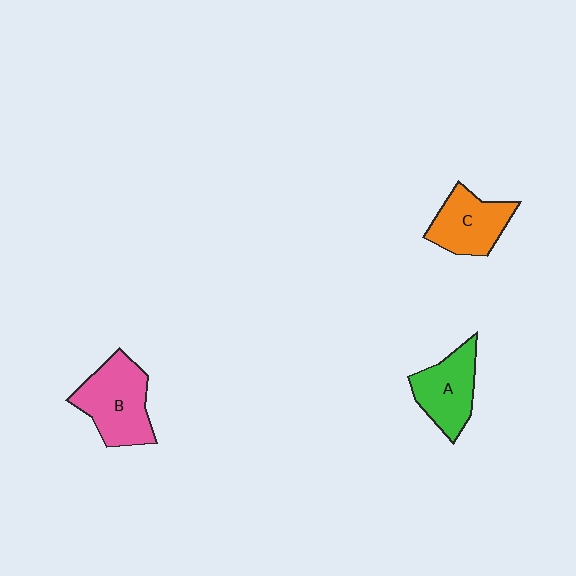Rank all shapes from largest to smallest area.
From largest to smallest: B (pink), A (green), C (orange).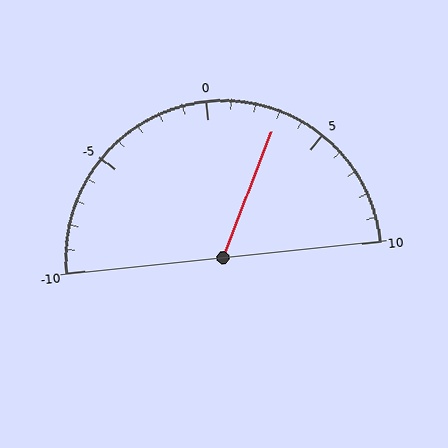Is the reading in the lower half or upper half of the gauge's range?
The reading is in the upper half of the range (-10 to 10).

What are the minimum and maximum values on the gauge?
The gauge ranges from -10 to 10.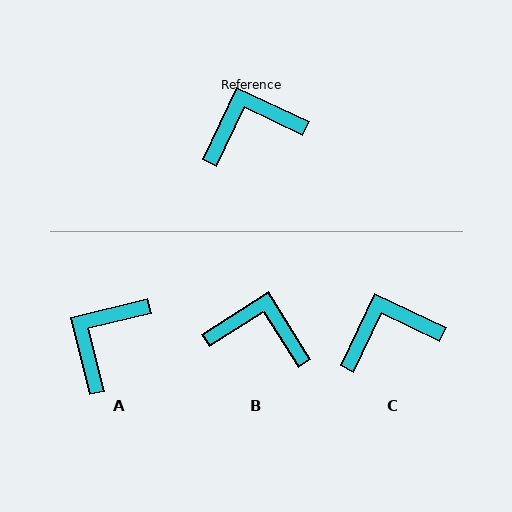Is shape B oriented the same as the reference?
No, it is off by about 33 degrees.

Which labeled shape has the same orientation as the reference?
C.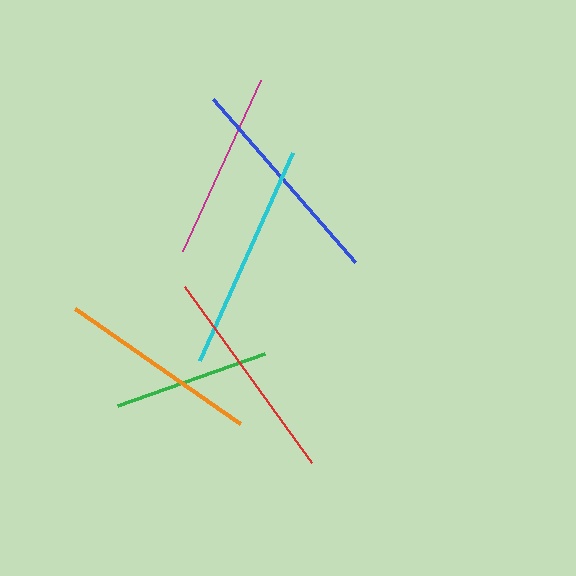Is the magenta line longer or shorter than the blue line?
The blue line is longer than the magenta line.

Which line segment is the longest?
The cyan line is the longest at approximately 228 pixels.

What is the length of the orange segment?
The orange segment is approximately 201 pixels long.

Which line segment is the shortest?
The green line is the shortest at approximately 156 pixels.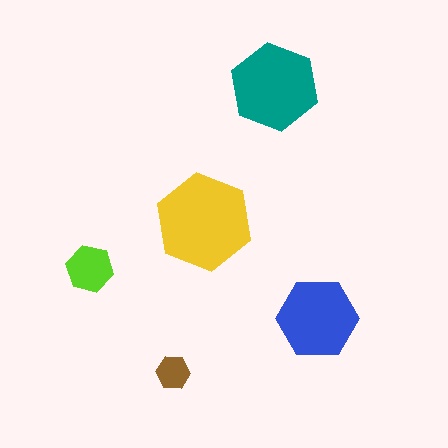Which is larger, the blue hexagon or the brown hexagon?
The blue one.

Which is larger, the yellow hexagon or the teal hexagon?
The yellow one.